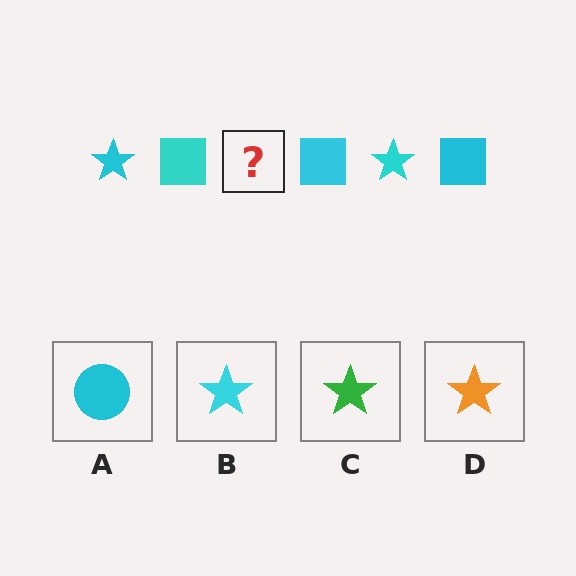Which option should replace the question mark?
Option B.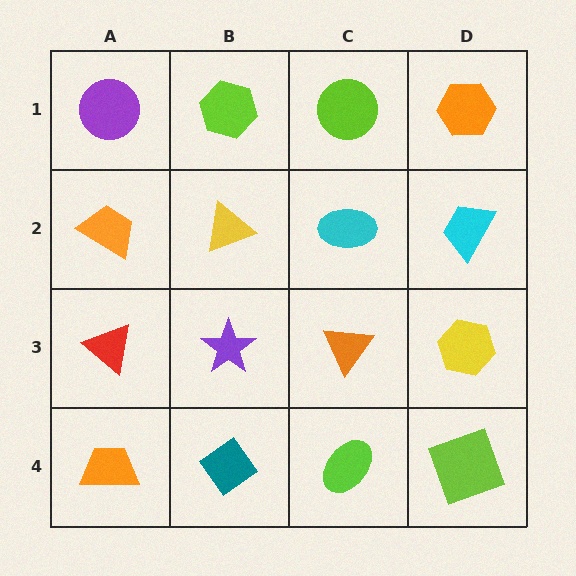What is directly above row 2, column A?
A purple circle.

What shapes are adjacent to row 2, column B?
A lime hexagon (row 1, column B), a purple star (row 3, column B), an orange trapezoid (row 2, column A), a cyan ellipse (row 2, column C).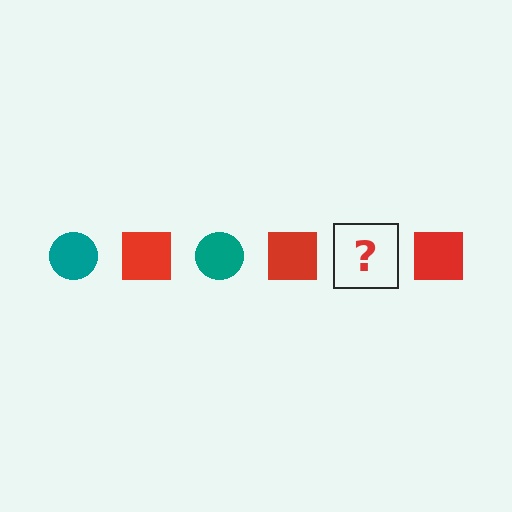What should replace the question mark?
The question mark should be replaced with a teal circle.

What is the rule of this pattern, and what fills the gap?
The rule is that the pattern alternates between teal circle and red square. The gap should be filled with a teal circle.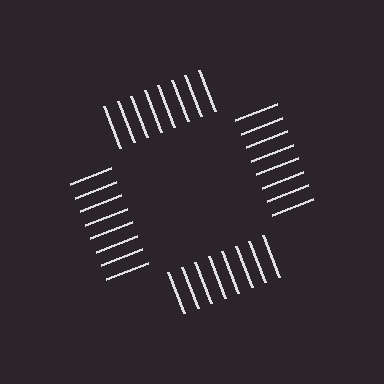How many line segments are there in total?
32 — 8 along each of the 4 edges.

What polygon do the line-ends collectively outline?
An illusory square — the line segments terminate on its edges but no continuous stroke is drawn.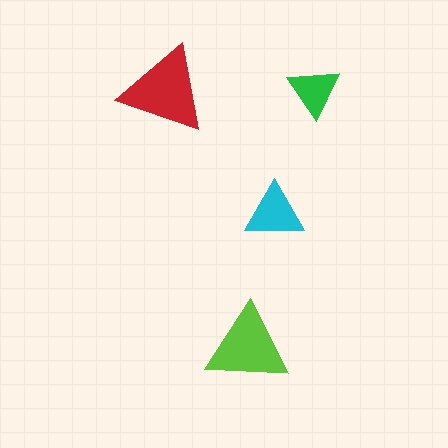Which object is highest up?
The green triangle is topmost.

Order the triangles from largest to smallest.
the red one, the lime one, the cyan one, the green one.